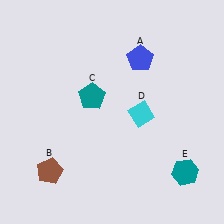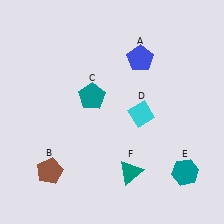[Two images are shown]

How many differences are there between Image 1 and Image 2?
There is 1 difference between the two images.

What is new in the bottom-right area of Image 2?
A teal triangle (F) was added in the bottom-right area of Image 2.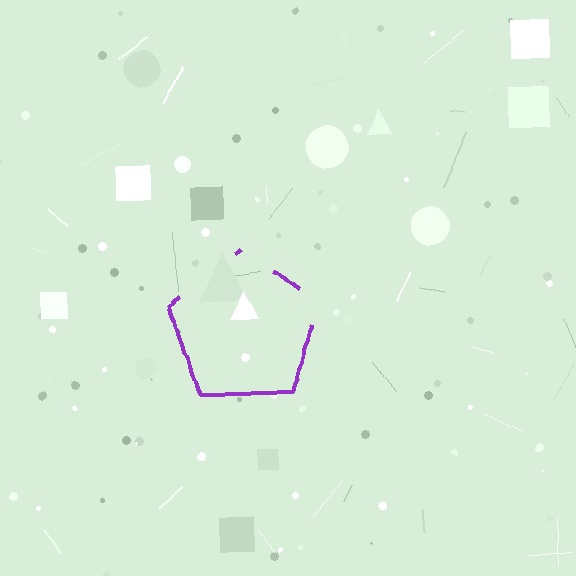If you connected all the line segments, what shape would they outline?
They would outline a pentagon.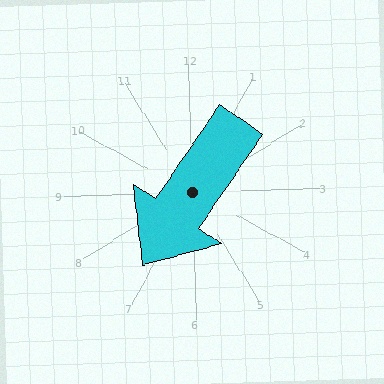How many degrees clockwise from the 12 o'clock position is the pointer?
Approximately 216 degrees.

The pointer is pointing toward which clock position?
Roughly 7 o'clock.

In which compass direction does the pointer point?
Southwest.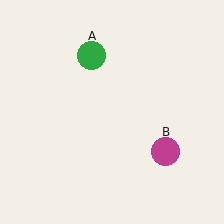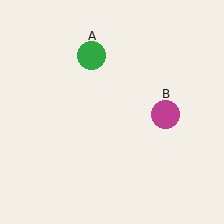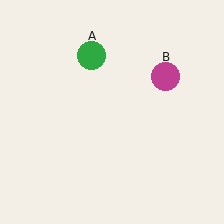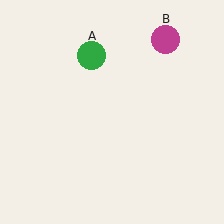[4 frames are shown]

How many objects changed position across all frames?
1 object changed position: magenta circle (object B).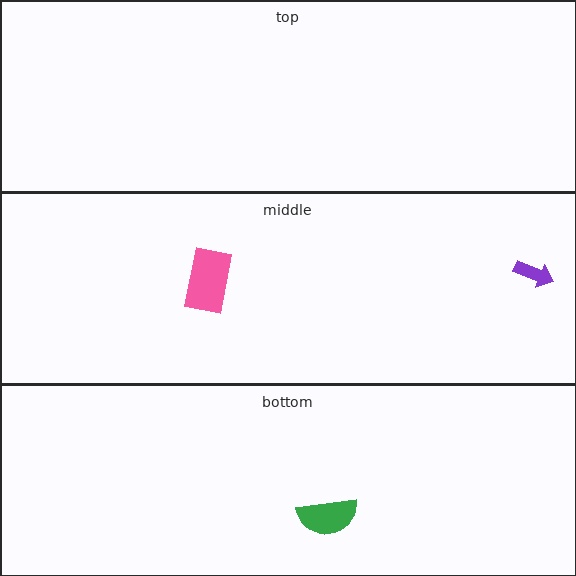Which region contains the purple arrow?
The middle region.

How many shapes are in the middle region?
2.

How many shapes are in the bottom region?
1.